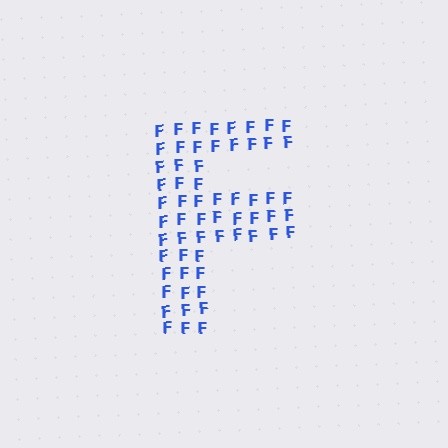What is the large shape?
The large shape is the letter F.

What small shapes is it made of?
It is made of small letter F's.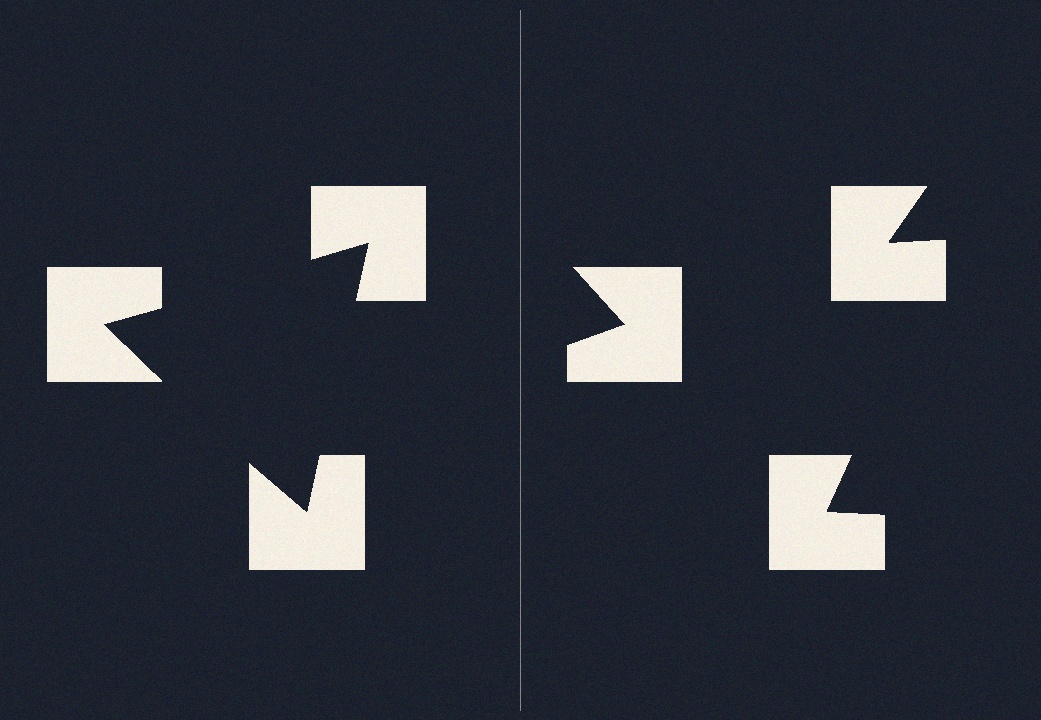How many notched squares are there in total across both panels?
6 — 3 on each side.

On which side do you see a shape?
An illusory triangle appears on the left side. On the right side the wedge cuts are rotated, so no coherent shape forms.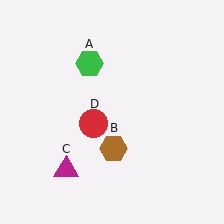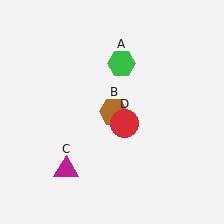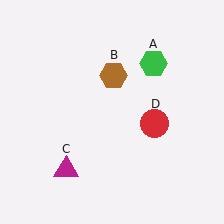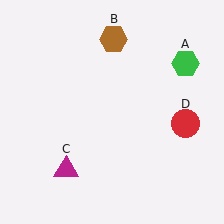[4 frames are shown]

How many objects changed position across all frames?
3 objects changed position: green hexagon (object A), brown hexagon (object B), red circle (object D).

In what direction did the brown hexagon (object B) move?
The brown hexagon (object B) moved up.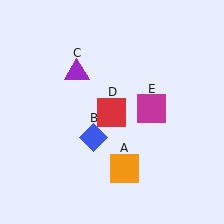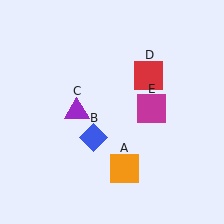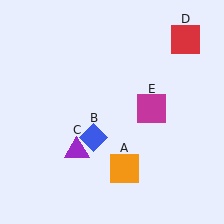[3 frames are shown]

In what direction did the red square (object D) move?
The red square (object D) moved up and to the right.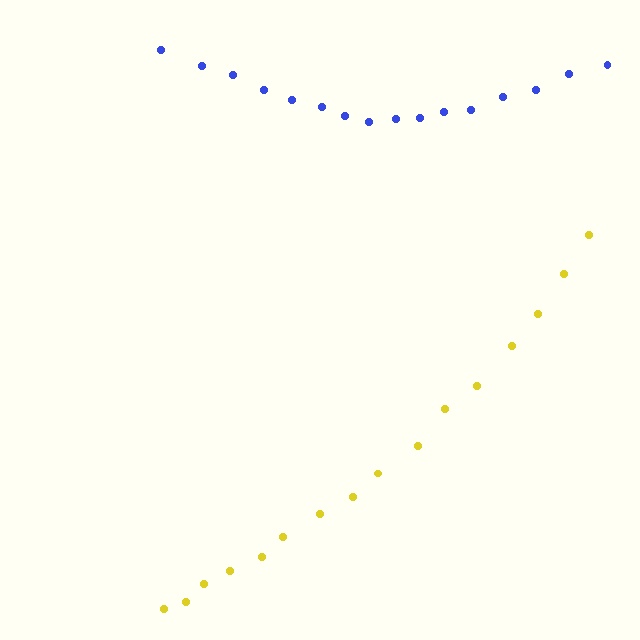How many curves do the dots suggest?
There are 2 distinct paths.